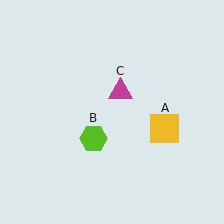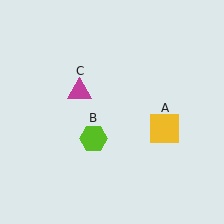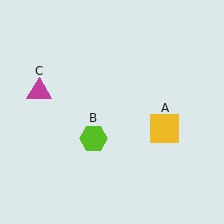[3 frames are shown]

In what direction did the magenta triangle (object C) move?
The magenta triangle (object C) moved left.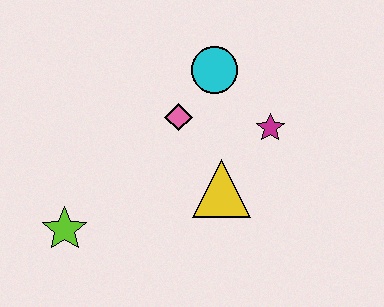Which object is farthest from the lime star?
The magenta star is farthest from the lime star.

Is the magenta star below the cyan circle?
Yes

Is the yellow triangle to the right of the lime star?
Yes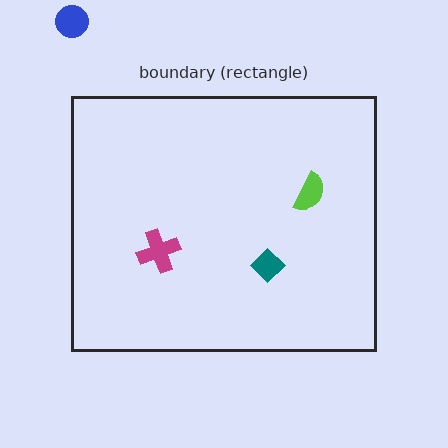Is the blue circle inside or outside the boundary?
Outside.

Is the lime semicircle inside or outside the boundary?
Inside.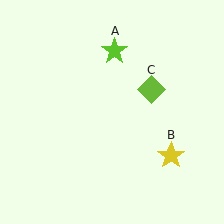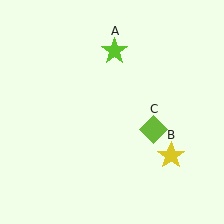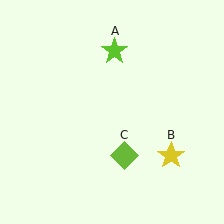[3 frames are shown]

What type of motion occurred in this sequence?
The lime diamond (object C) rotated clockwise around the center of the scene.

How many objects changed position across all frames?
1 object changed position: lime diamond (object C).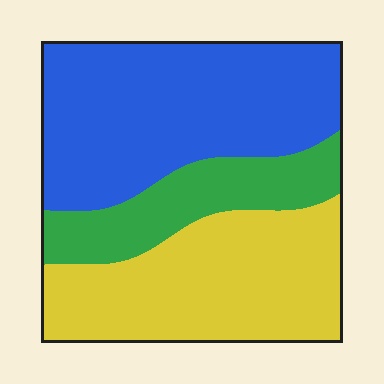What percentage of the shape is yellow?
Yellow covers 37% of the shape.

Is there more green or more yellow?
Yellow.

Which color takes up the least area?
Green, at roughly 20%.